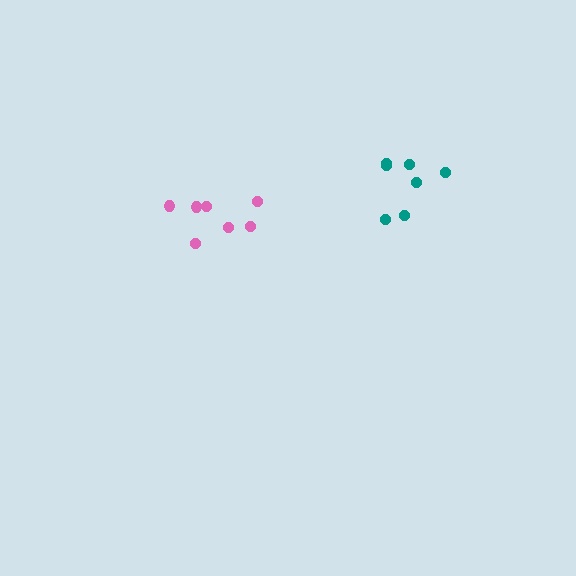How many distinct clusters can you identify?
There are 2 distinct clusters.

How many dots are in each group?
Group 1: 7 dots, Group 2: 7 dots (14 total).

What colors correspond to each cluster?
The clusters are colored: pink, teal.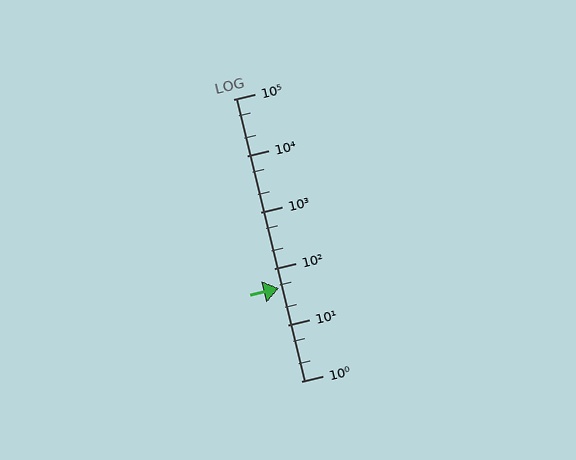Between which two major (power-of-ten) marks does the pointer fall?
The pointer is between 10 and 100.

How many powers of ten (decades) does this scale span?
The scale spans 5 decades, from 1 to 100000.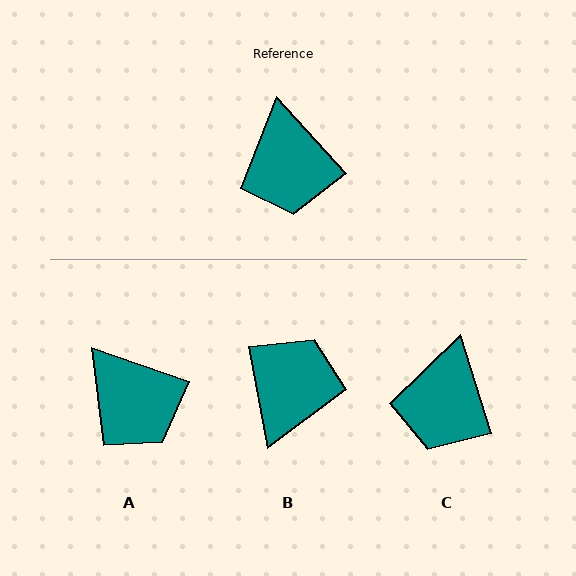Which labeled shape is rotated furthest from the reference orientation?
B, about 149 degrees away.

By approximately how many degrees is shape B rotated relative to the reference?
Approximately 149 degrees counter-clockwise.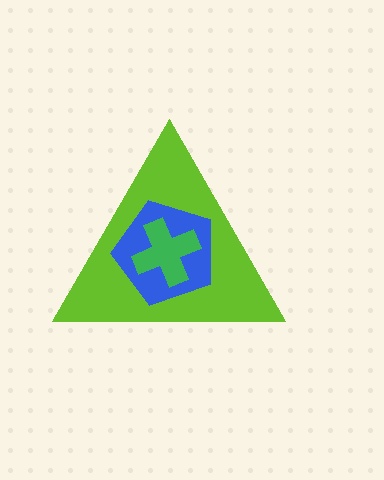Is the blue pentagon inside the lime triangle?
Yes.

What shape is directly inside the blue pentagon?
The green cross.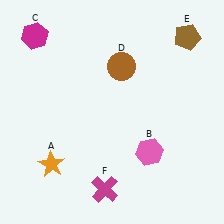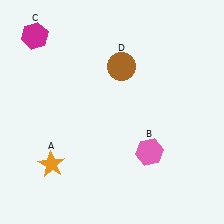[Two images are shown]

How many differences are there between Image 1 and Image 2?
There are 2 differences between the two images.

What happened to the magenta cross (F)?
The magenta cross (F) was removed in Image 2. It was in the bottom-left area of Image 1.